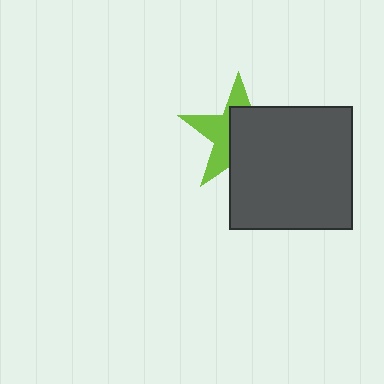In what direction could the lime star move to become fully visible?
The lime star could move toward the upper-left. That would shift it out from behind the dark gray square entirely.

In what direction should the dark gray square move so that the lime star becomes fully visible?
The dark gray square should move toward the lower-right. That is the shortest direction to clear the overlap and leave the lime star fully visible.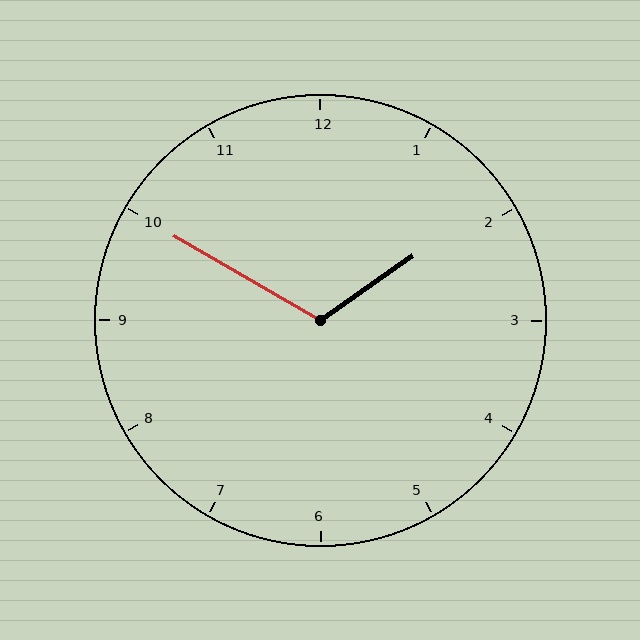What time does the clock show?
1:50.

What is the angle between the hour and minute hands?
Approximately 115 degrees.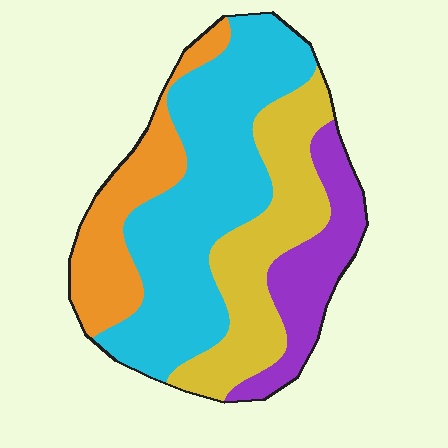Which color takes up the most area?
Cyan, at roughly 40%.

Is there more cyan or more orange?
Cyan.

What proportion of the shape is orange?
Orange covers 18% of the shape.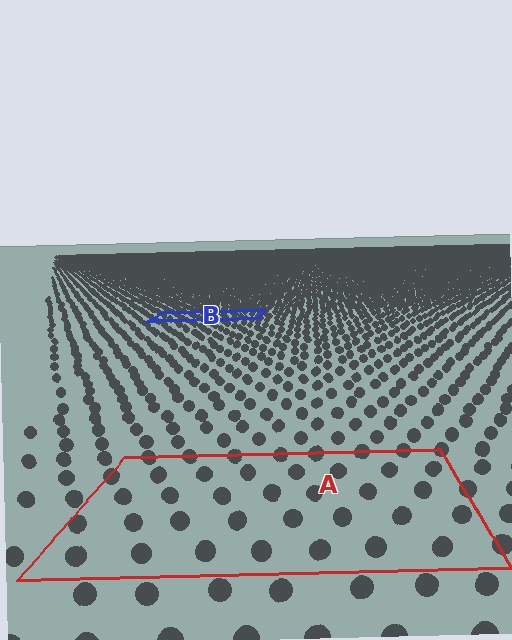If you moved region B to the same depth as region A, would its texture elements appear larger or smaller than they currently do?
They would appear larger. At a closer depth, the same texture elements are projected at a bigger on-screen size.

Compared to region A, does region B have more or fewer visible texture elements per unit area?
Region B has more texture elements per unit area — they are packed more densely because it is farther away.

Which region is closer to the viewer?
Region A is closer. The texture elements there are larger and more spread out.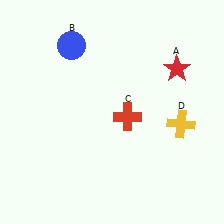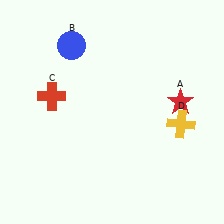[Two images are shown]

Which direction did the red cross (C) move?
The red cross (C) moved left.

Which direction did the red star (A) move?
The red star (A) moved down.